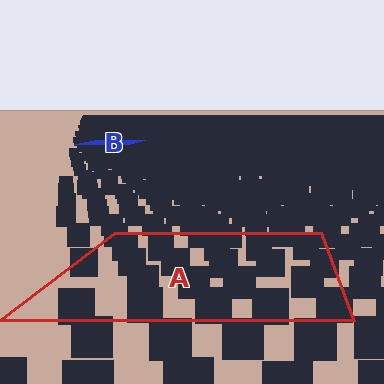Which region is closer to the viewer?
Region A is closer. The texture elements there are larger and more spread out.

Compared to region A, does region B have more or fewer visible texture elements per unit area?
Region B has more texture elements per unit area — they are packed more densely because it is farther away.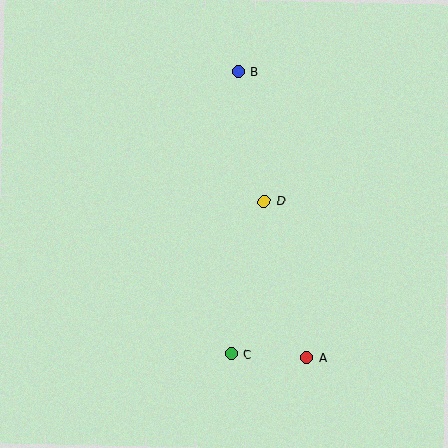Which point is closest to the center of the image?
Point D at (264, 201) is closest to the center.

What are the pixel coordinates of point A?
Point A is at (307, 357).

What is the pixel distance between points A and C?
The distance between A and C is 76 pixels.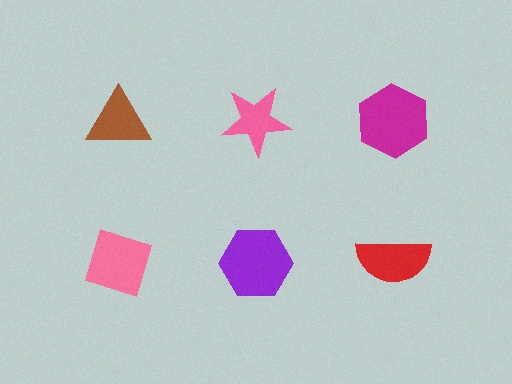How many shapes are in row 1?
3 shapes.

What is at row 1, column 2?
A pink star.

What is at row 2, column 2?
A purple hexagon.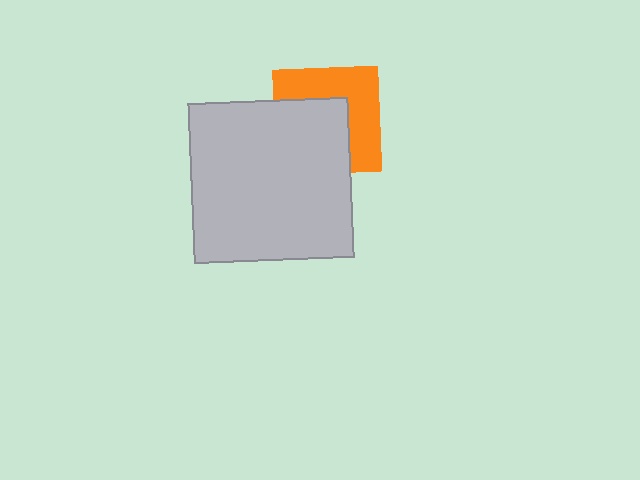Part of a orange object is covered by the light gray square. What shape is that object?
It is a square.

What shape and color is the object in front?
The object in front is a light gray square.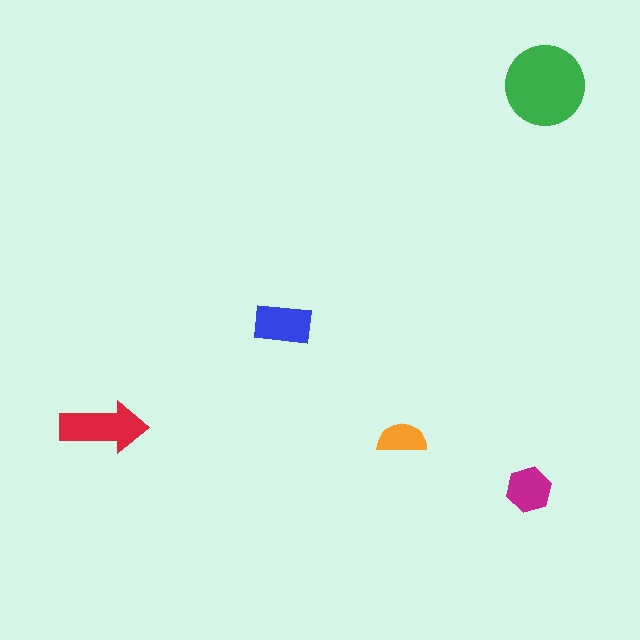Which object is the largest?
The green circle.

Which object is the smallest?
The orange semicircle.